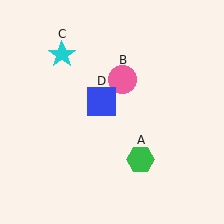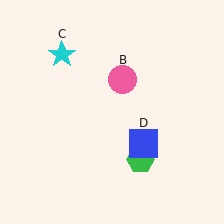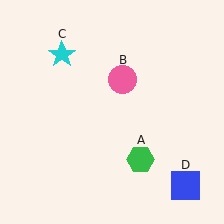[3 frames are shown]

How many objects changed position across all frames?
1 object changed position: blue square (object D).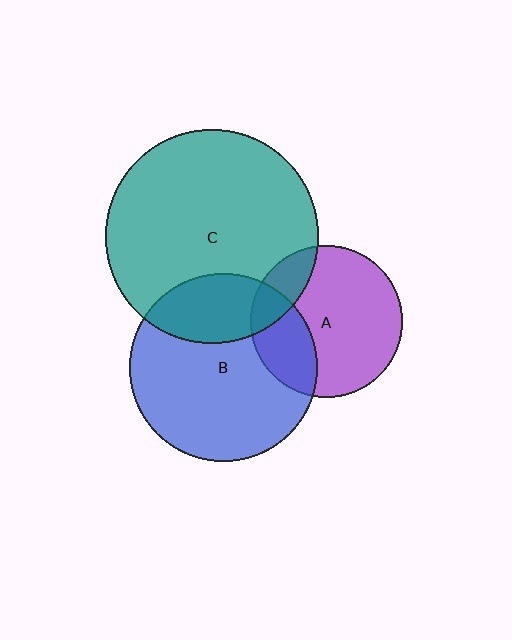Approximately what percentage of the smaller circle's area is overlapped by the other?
Approximately 15%.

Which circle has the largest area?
Circle C (teal).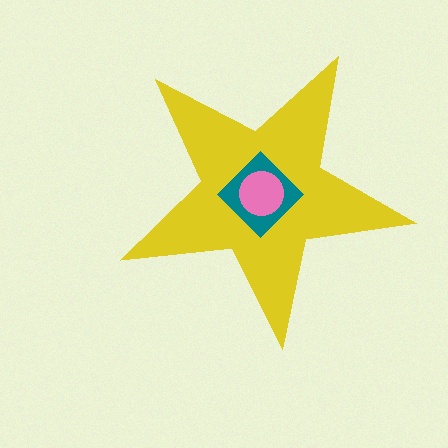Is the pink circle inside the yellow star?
Yes.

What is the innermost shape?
The pink circle.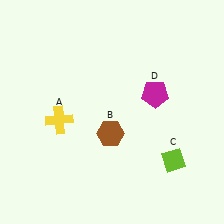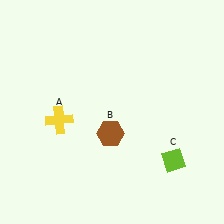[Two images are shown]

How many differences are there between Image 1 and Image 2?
There is 1 difference between the two images.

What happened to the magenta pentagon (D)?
The magenta pentagon (D) was removed in Image 2. It was in the top-right area of Image 1.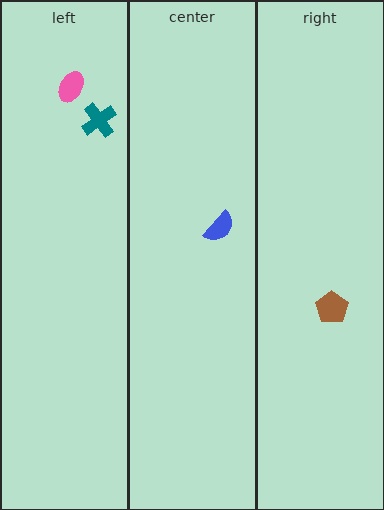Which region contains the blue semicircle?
The center region.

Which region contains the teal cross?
The left region.